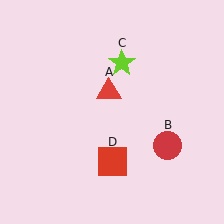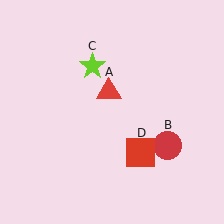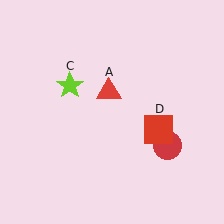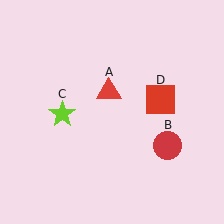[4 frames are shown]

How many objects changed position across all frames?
2 objects changed position: lime star (object C), red square (object D).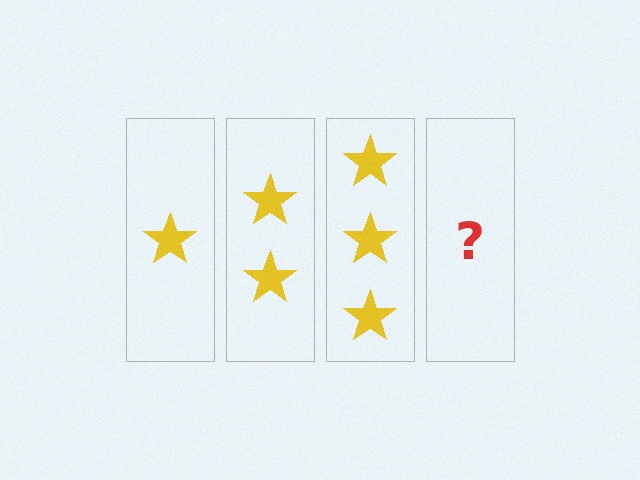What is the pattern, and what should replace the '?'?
The pattern is that each step adds one more star. The '?' should be 4 stars.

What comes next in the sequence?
The next element should be 4 stars.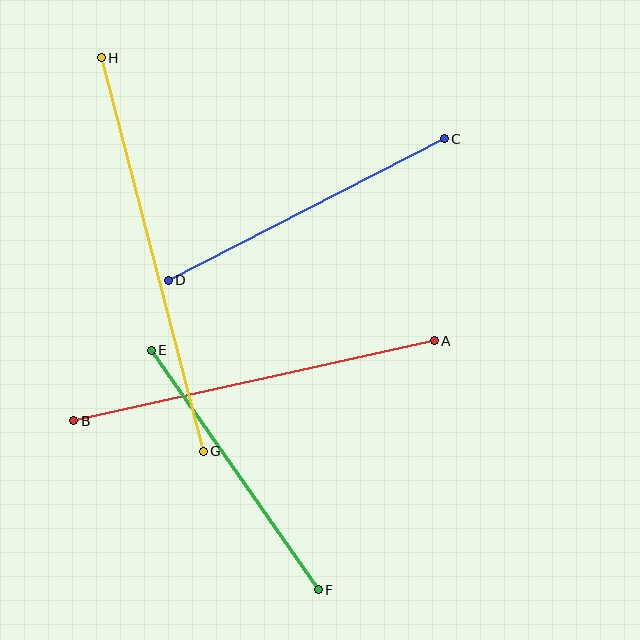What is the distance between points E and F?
The distance is approximately 292 pixels.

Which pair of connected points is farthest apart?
Points G and H are farthest apart.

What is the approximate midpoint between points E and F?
The midpoint is at approximately (235, 470) pixels.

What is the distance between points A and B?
The distance is approximately 369 pixels.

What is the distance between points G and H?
The distance is approximately 406 pixels.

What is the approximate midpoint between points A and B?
The midpoint is at approximately (254, 381) pixels.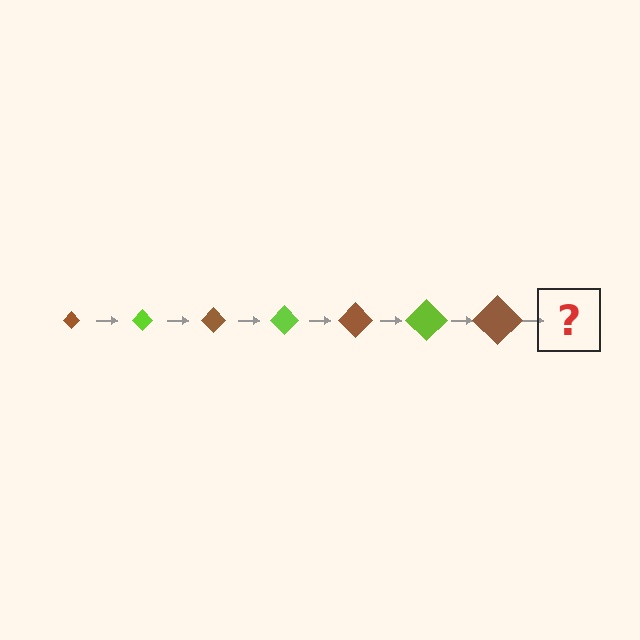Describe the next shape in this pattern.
It should be a lime diamond, larger than the previous one.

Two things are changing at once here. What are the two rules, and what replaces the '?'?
The two rules are that the diamond grows larger each step and the color cycles through brown and lime. The '?' should be a lime diamond, larger than the previous one.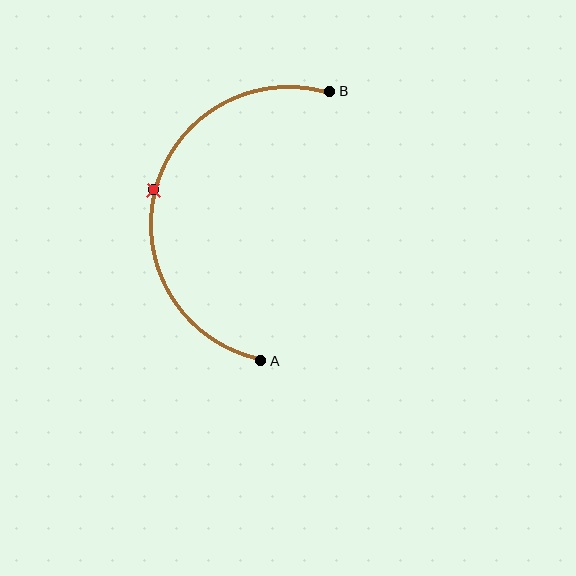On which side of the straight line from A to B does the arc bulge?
The arc bulges to the left of the straight line connecting A and B.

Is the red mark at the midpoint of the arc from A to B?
Yes. The red mark lies on the arc at equal arc-length from both A and B — it is the arc midpoint.